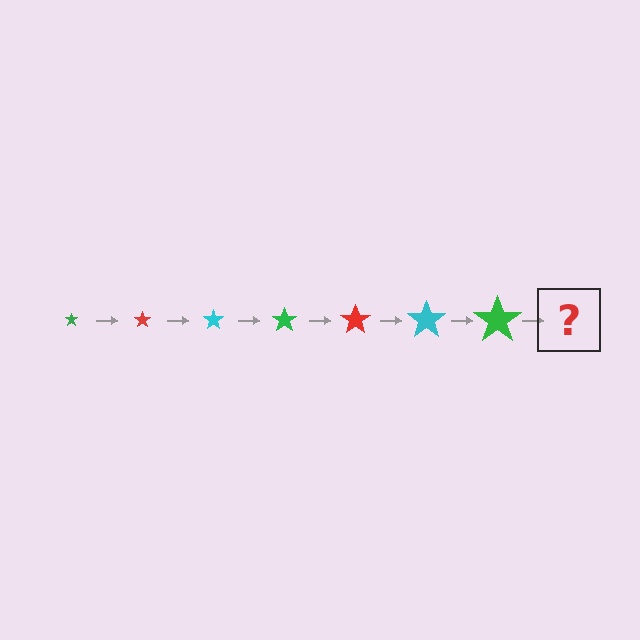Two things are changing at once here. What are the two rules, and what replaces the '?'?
The two rules are that the star grows larger each step and the color cycles through green, red, and cyan. The '?' should be a red star, larger than the previous one.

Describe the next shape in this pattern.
It should be a red star, larger than the previous one.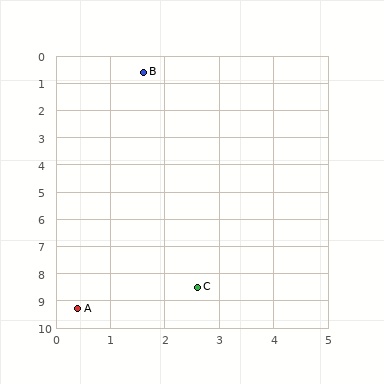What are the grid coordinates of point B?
Point B is at approximately (1.6, 0.6).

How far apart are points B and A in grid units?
Points B and A are about 8.8 grid units apart.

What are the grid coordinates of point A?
Point A is at approximately (0.4, 9.3).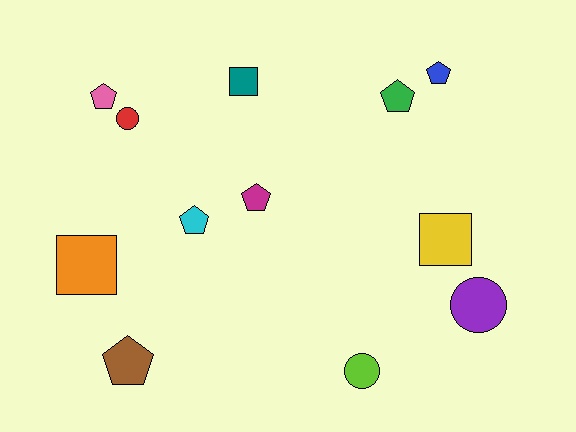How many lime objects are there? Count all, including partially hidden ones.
There is 1 lime object.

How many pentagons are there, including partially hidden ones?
There are 6 pentagons.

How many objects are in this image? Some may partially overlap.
There are 12 objects.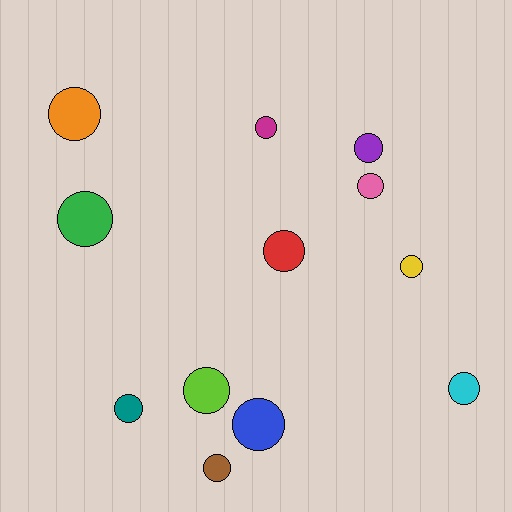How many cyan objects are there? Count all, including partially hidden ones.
There is 1 cyan object.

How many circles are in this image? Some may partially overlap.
There are 12 circles.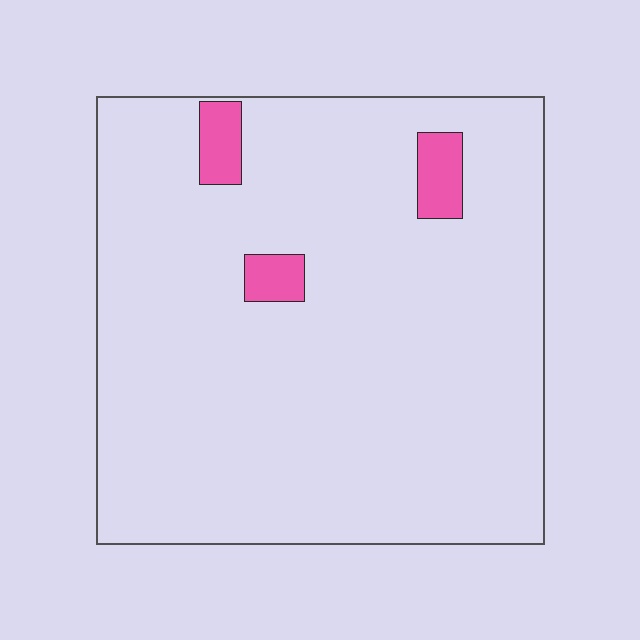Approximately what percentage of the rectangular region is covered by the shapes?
Approximately 5%.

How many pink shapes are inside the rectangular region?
3.